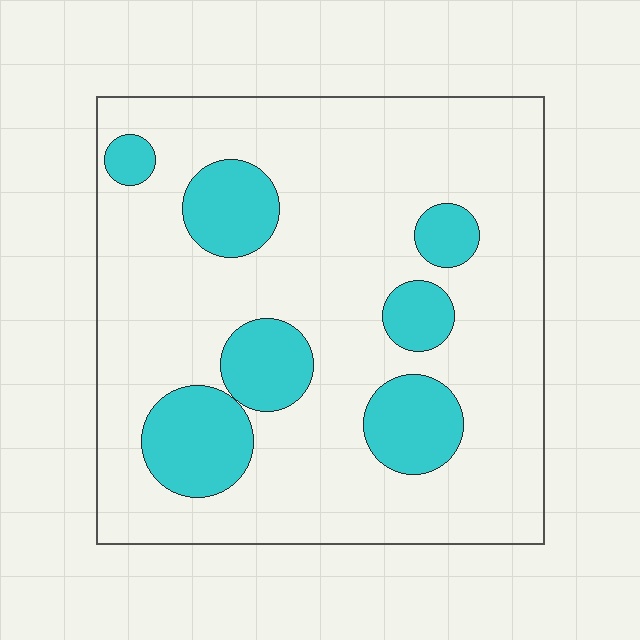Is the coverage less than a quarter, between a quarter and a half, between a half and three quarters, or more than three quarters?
Less than a quarter.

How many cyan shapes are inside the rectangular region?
7.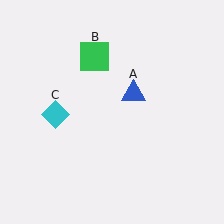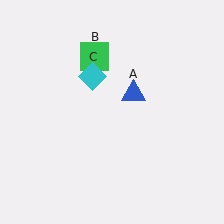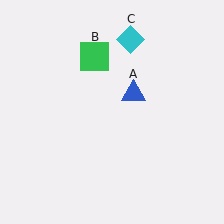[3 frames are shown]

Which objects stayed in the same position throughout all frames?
Blue triangle (object A) and green square (object B) remained stationary.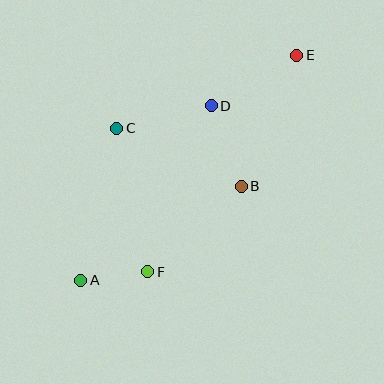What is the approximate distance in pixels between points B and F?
The distance between B and F is approximately 127 pixels.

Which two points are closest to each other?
Points A and F are closest to each other.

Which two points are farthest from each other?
Points A and E are farthest from each other.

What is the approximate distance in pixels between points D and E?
The distance between D and E is approximately 99 pixels.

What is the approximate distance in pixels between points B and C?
The distance between B and C is approximately 137 pixels.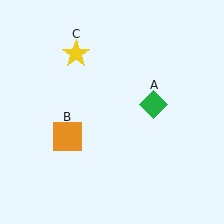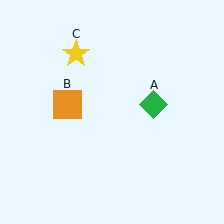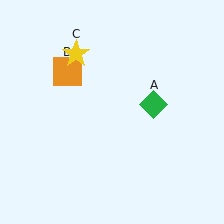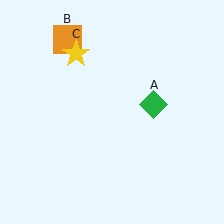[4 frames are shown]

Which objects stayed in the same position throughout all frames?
Green diamond (object A) and yellow star (object C) remained stationary.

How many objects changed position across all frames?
1 object changed position: orange square (object B).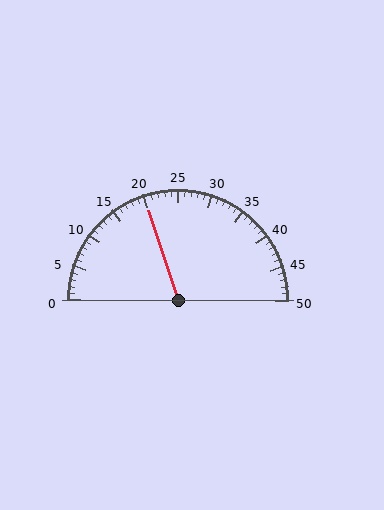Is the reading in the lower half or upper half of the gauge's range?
The reading is in the lower half of the range (0 to 50).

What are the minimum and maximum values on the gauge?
The gauge ranges from 0 to 50.